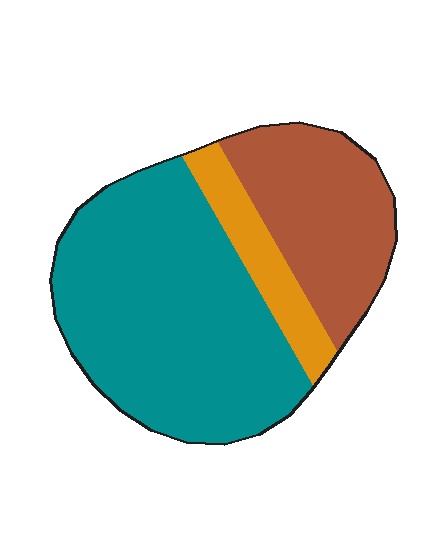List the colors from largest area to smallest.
From largest to smallest: teal, brown, orange.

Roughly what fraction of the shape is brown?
Brown covers 28% of the shape.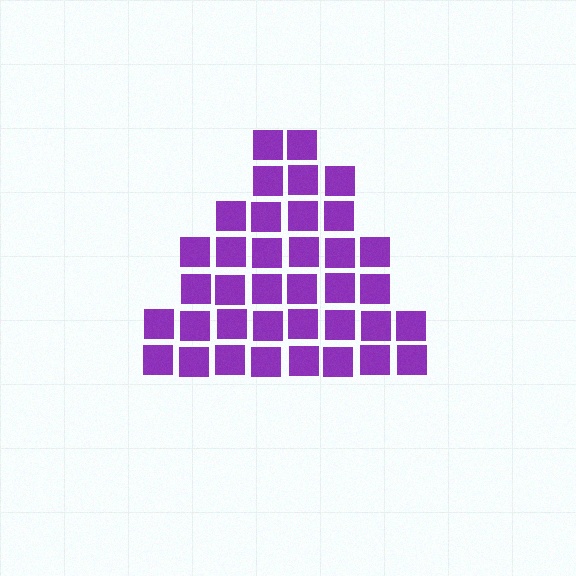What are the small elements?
The small elements are squares.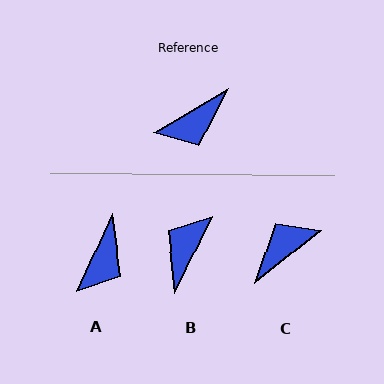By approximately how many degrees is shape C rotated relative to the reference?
Approximately 172 degrees clockwise.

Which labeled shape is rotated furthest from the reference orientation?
C, about 172 degrees away.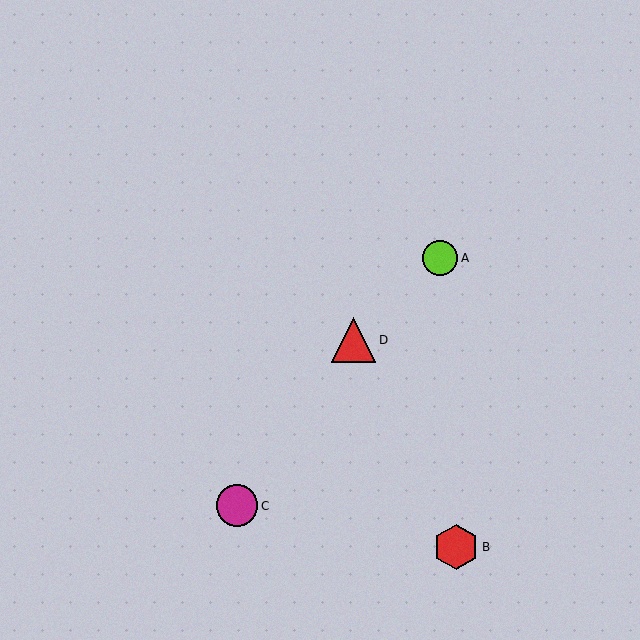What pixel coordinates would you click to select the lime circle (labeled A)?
Click at (440, 258) to select the lime circle A.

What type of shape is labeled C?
Shape C is a magenta circle.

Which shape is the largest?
The red hexagon (labeled B) is the largest.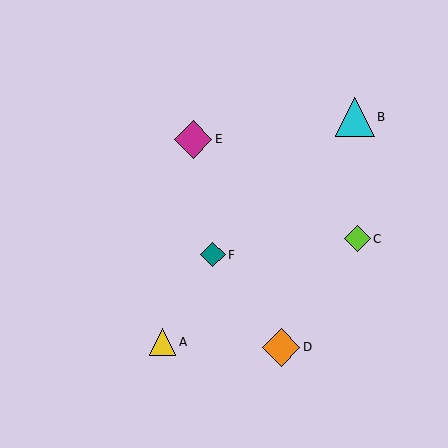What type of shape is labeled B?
Shape B is a cyan triangle.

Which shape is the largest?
The cyan triangle (labeled B) is the largest.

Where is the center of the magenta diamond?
The center of the magenta diamond is at (193, 139).